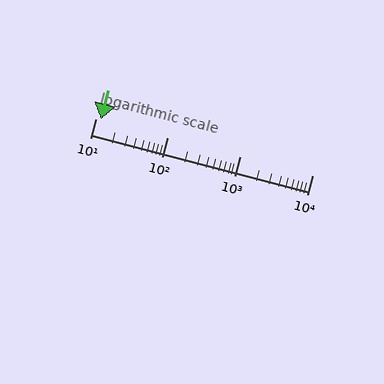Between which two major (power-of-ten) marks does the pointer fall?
The pointer is between 10 and 100.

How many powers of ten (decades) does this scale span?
The scale spans 3 decades, from 10 to 10000.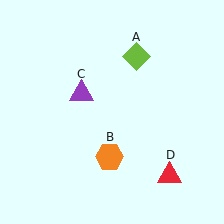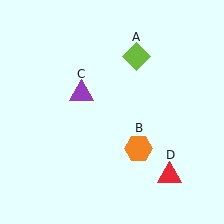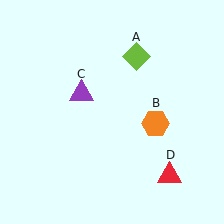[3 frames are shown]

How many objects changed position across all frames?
1 object changed position: orange hexagon (object B).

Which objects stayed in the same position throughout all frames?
Lime diamond (object A) and purple triangle (object C) and red triangle (object D) remained stationary.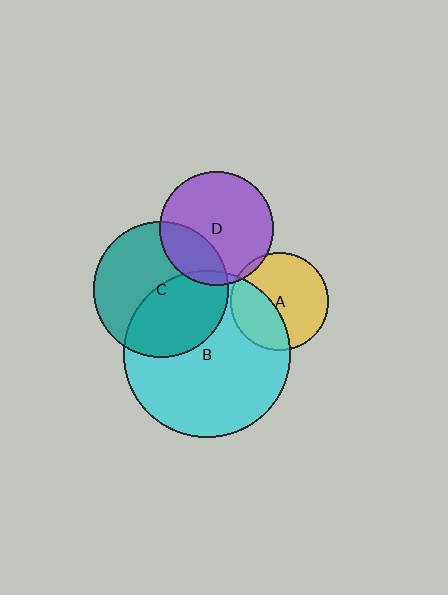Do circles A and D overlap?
Yes.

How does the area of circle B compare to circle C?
Approximately 1.5 times.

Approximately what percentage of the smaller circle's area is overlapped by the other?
Approximately 5%.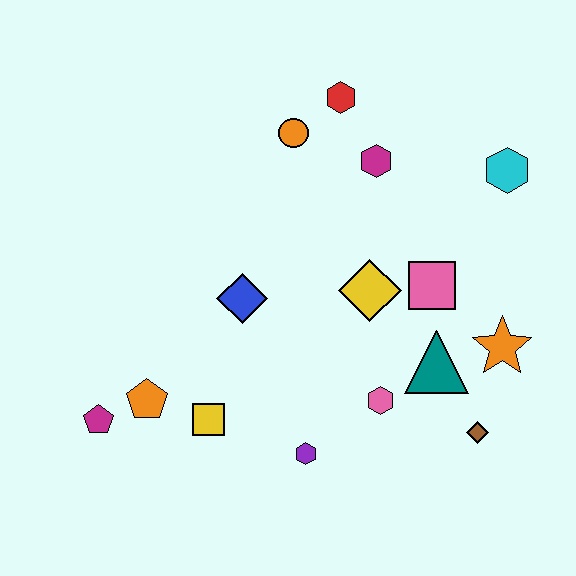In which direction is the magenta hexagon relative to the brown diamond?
The magenta hexagon is above the brown diamond.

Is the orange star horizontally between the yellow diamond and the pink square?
No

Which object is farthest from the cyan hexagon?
The magenta pentagon is farthest from the cyan hexagon.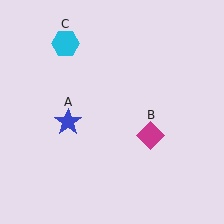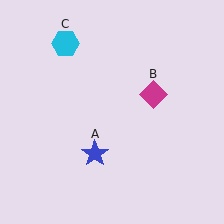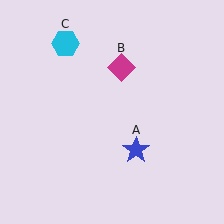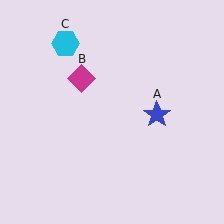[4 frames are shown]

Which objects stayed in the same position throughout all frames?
Cyan hexagon (object C) remained stationary.